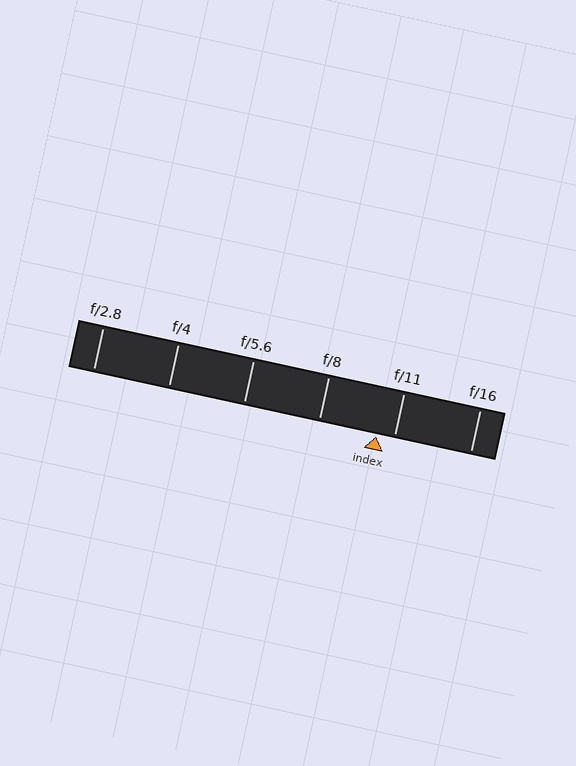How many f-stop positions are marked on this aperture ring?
There are 6 f-stop positions marked.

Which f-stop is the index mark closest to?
The index mark is closest to f/11.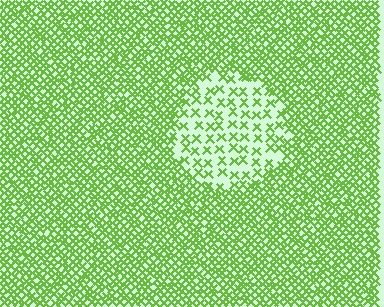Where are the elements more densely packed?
The elements are more densely packed outside the circle boundary.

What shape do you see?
I see a circle.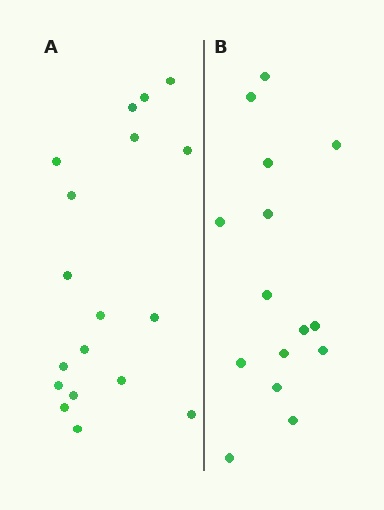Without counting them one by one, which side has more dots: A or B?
Region A (the left region) has more dots.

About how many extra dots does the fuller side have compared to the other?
Region A has just a few more — roughly 2 or 3 more dots than region B.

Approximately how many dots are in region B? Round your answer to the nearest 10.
About 20 dots. (The exact count is 15, which rounds to 20.)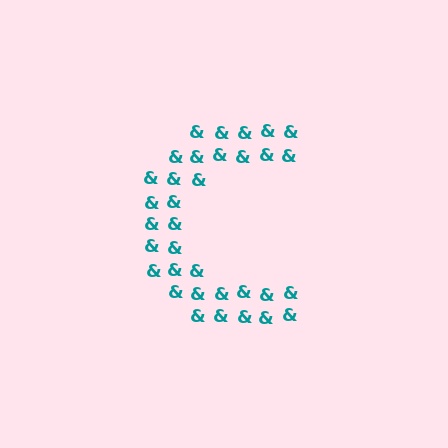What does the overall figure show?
The overall figure shows the letter C.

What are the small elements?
The small elements are ampersands.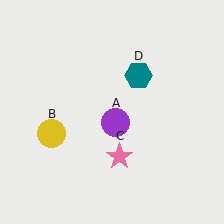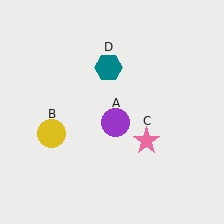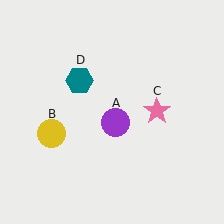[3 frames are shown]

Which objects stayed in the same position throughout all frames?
Purple circle (object A) and yellow circle (object B) remained stationary.